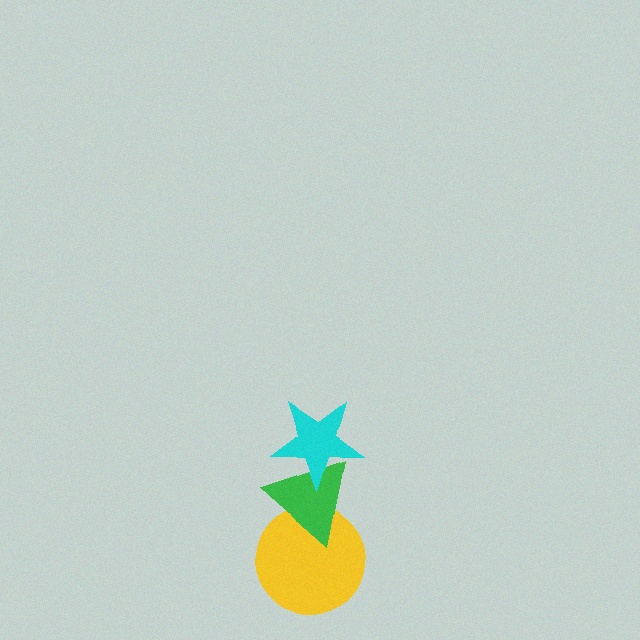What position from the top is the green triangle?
The green triangle is 2nd from the top.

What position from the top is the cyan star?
The cyan star is 1st from the top.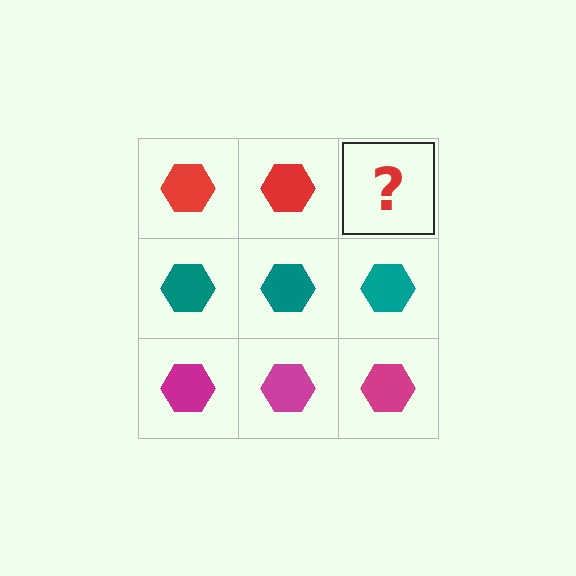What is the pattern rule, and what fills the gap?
The rule is that each row has a consistent color. The gap should be filled with a red hexagon.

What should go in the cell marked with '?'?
The missing cell should contain a red hexagon.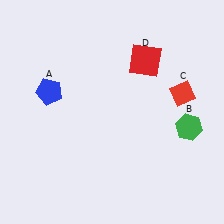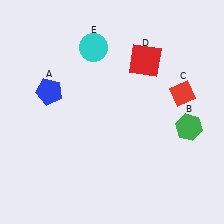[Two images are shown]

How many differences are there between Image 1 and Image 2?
There is 1 difference between the two images.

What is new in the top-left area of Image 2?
A cyan circle (E) was added in the top-left area of Image 2.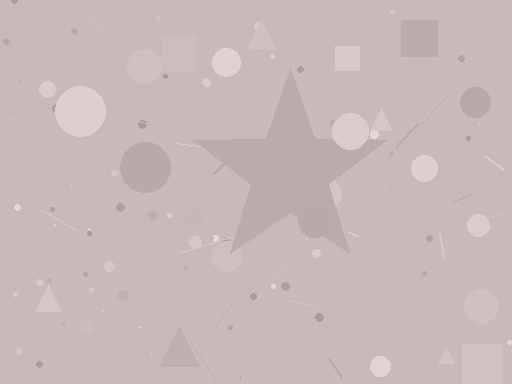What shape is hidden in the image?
A star is hidden in the image.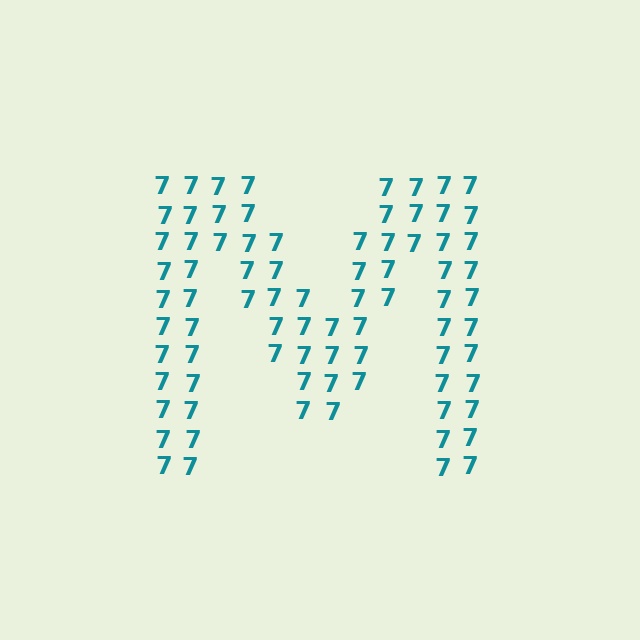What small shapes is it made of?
It is made of small digit 7's.